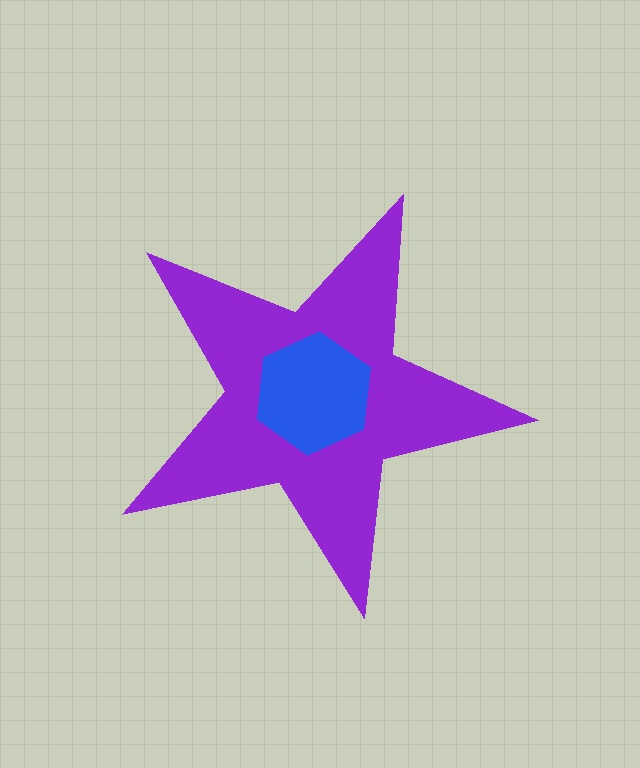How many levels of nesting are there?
2.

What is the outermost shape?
The purple star.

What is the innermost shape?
The blue hexagon.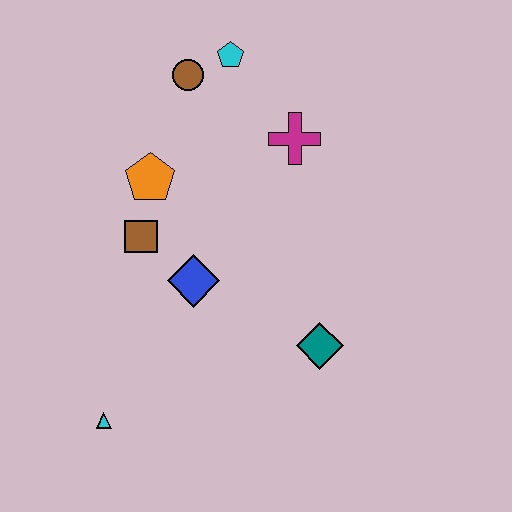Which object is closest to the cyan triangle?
The blue diamond is closest to the cyan triangle.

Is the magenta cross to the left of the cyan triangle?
No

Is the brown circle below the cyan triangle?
No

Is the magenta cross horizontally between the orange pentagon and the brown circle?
No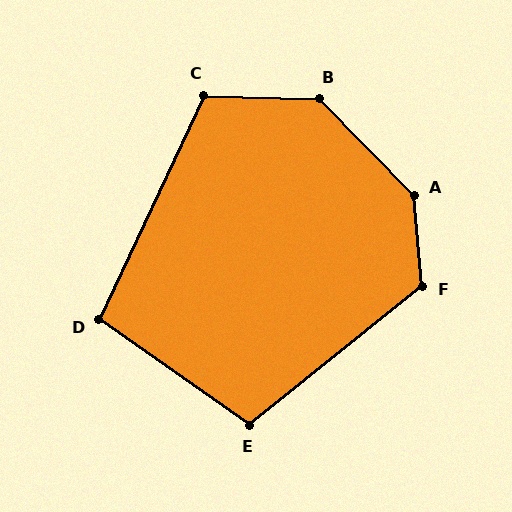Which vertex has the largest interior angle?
A, at approximately 141 degrees.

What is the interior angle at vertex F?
Approximately 123 degrees (obtuse).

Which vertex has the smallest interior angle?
D, at approximately 100 degrees.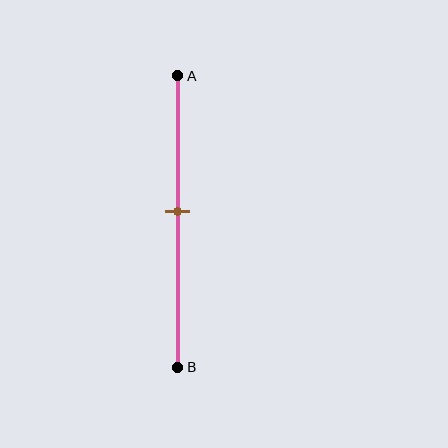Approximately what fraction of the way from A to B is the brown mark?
The brown mark is approximately 45% of the way from A to B.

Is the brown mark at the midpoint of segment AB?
No, the mark is at about 45% from A, not at the 50% midpoint.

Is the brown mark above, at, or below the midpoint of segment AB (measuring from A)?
The brown mark is above the midpoint of segment AB.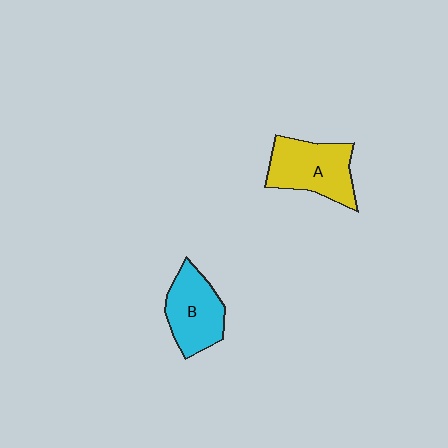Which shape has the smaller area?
Shape B (cyan).